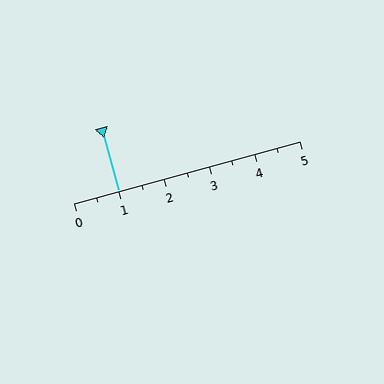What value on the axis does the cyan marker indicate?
The marker indicates approximately 1.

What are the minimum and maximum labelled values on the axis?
The axis runs from 0 to 5.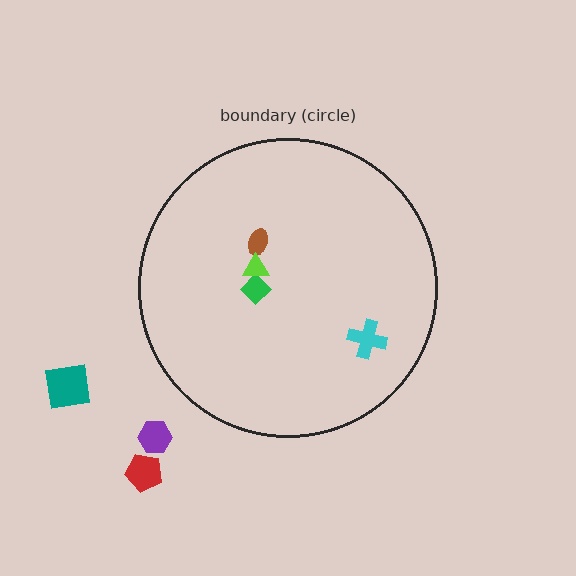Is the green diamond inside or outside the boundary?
Inside.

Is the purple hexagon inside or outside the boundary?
Outside.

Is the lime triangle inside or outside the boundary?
Inside.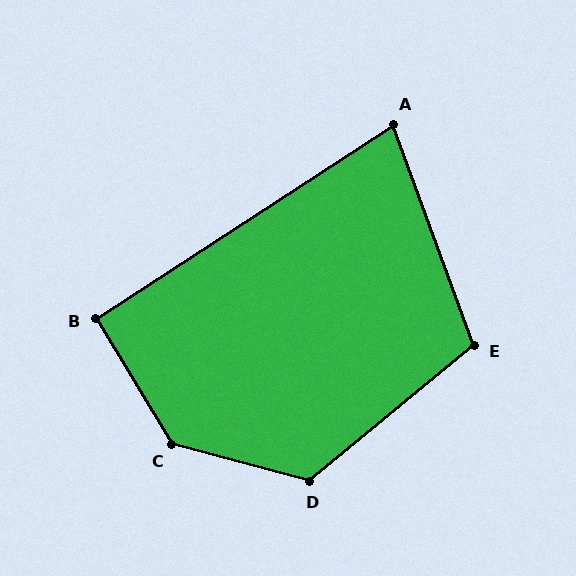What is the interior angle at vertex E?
Approximately 109 degrees (obtuse).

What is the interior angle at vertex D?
Approximately 125 degrees (obtuse).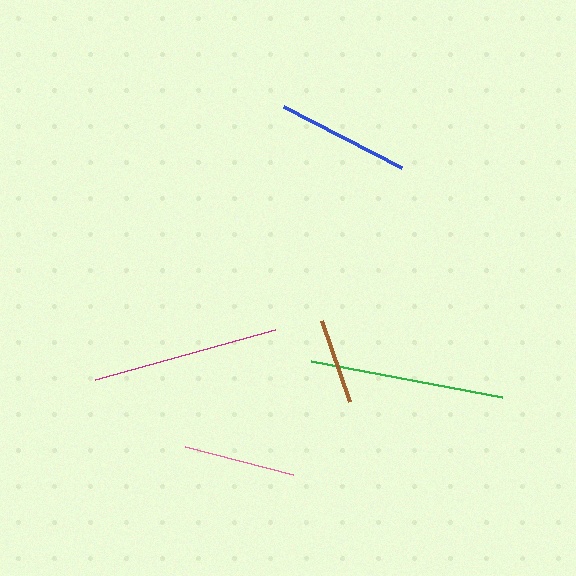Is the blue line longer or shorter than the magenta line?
The magenta line is longer than the blue line.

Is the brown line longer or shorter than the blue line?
The blue line is longer than the brown line.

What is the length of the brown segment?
The brown segment is approximately 85 pixels long.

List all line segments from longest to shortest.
From longest to shortest: green, magenta, blue, pink, brown.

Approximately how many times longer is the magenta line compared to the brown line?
The magenta line is approximately 2.2 times the length of the brown line.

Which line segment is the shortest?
The brown line is the shortest at approximately 85 pixels.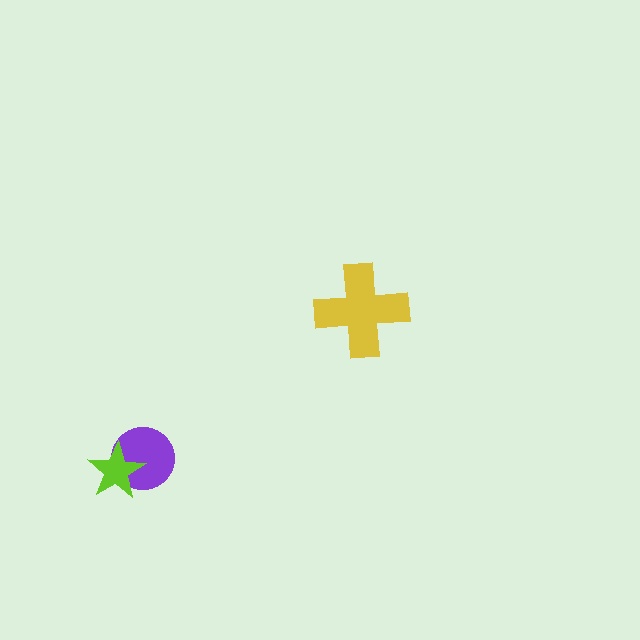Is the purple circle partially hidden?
Yes, it is partially covered by another shape.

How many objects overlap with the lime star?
1 object overlaps with the lime star.